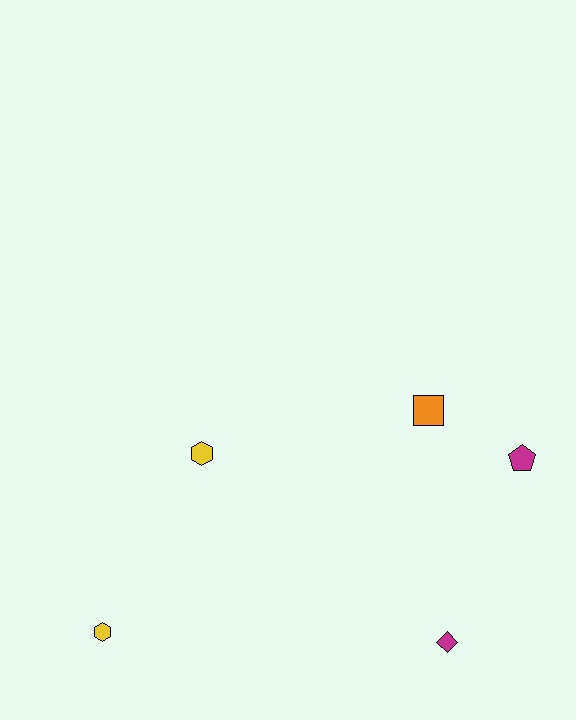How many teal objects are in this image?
There are no teal objects.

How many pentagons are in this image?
There is 1 pentagon.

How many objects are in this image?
There are 5 objects.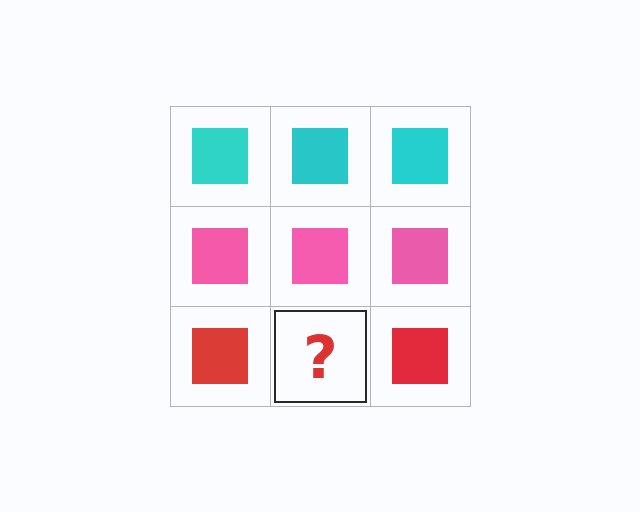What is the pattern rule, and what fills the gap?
The rule is that each row has a consistent color. The gap should be filled with a red square.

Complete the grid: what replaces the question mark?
The question mark should be replaced with a red square.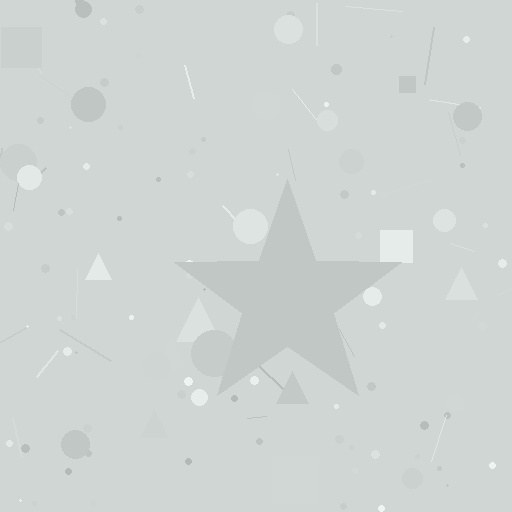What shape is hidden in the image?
A star is hidden in the image.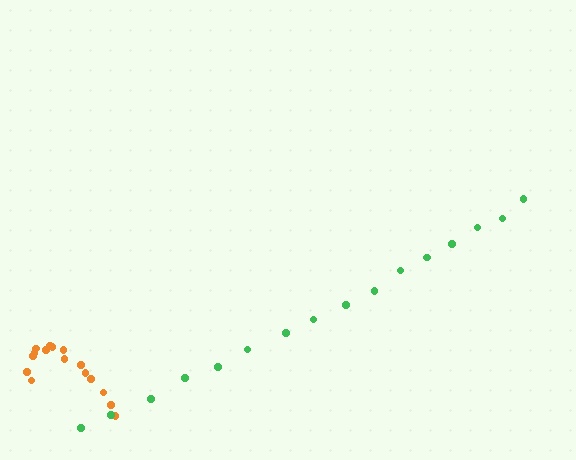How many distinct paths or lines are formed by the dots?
There are 2 distinct paths.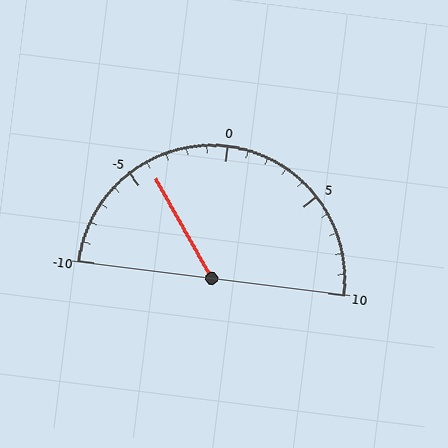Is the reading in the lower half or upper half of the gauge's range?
The reading is in the lower half of the range (-10 to 10).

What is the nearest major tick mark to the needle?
The nearest major tick mark is -5.